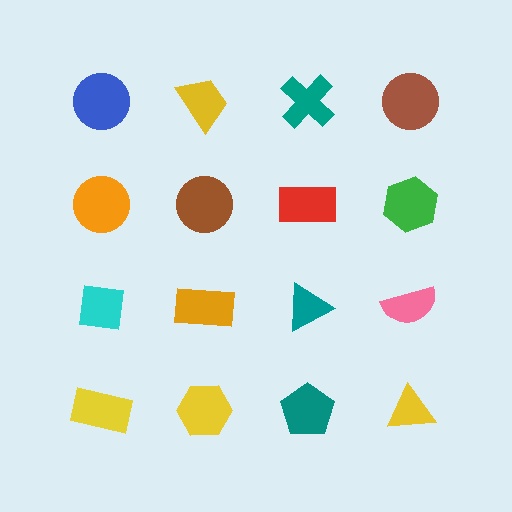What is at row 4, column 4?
A yellow triangle.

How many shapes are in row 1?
4 shapes.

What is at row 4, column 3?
A teal pentagon.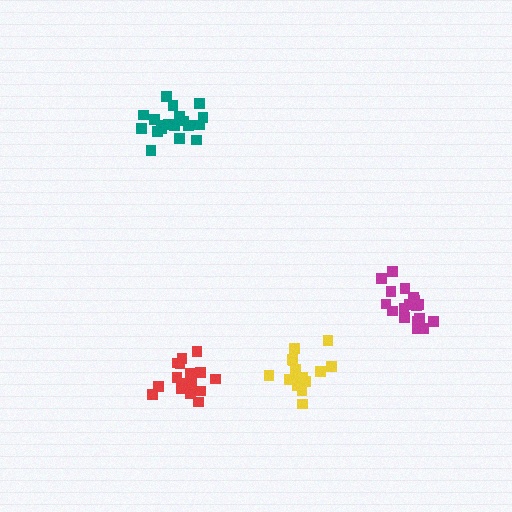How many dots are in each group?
Group 1: 18 dots, Group 2: 15 dots, Group 3: 19 dots, Group 4: 19 dots (71 total).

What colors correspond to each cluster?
The clusters are colored: magenta, yellow, red, teal.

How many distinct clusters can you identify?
There are 4 distinct clusters.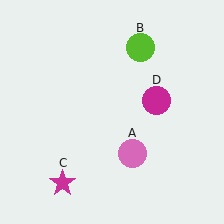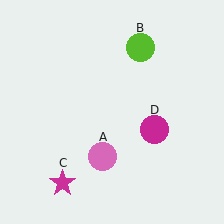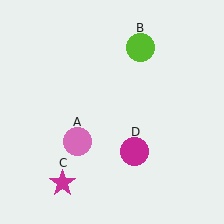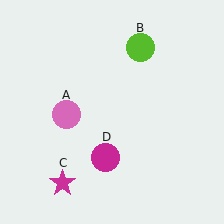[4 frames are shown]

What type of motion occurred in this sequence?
The pink circle (object A), magenta circle (object D) rotated clockwise around the center of the scene.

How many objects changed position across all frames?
2 objects changed position: pink circle (object A), magenta circle (object D).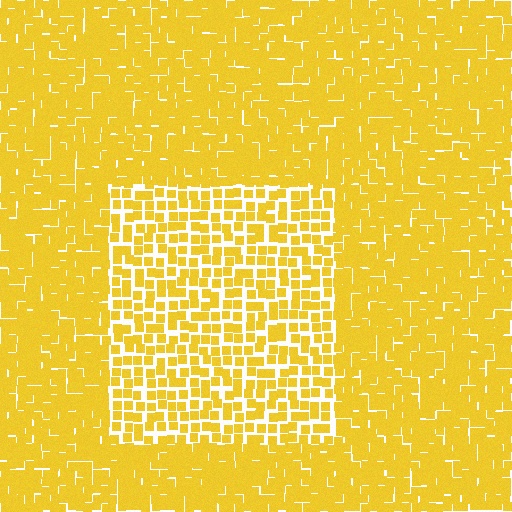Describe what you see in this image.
The image contains small yellow elements arranged at two different densities. A rectangle-shaped region is visible where the elements are less densely packed than the surrounding area.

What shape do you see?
I see a rectangle.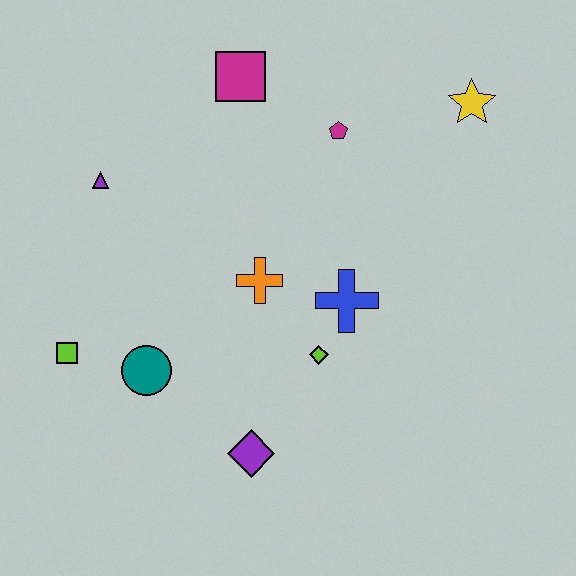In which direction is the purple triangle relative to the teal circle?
The purple triangle is above the teal circle.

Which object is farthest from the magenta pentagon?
The lime square is farthest from the magenta pentagon.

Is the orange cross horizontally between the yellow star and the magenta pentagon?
No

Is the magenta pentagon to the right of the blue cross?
No